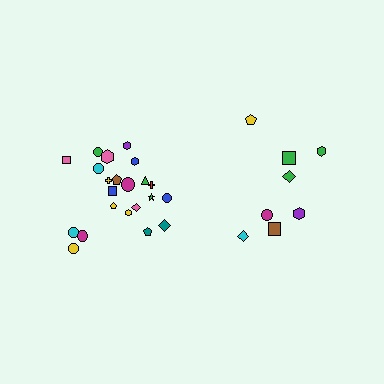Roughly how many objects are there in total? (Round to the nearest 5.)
Roughly 30 objects in total.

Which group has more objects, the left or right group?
The left group.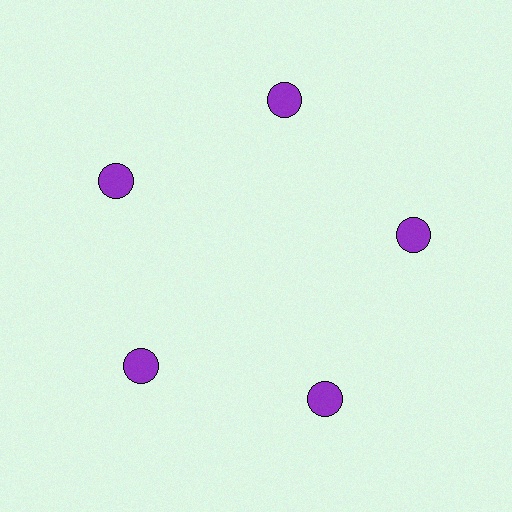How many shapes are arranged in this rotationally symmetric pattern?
There are 5 shapes, arranged in 5 groups of 1.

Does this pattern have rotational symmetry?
Yes, this pattern has 5-fold rotational symmetry. It looks the same after rotating 72 degrees around the center.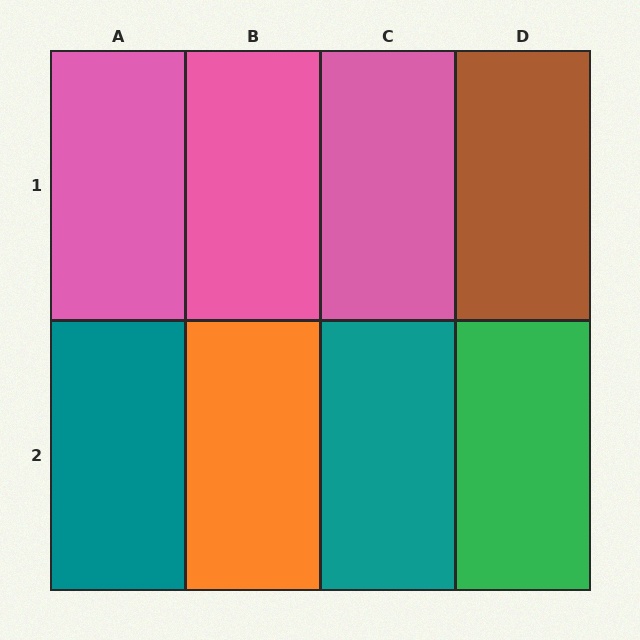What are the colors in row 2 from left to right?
Teal, orange, teal, green.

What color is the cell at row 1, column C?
Pink.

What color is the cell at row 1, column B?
Pink.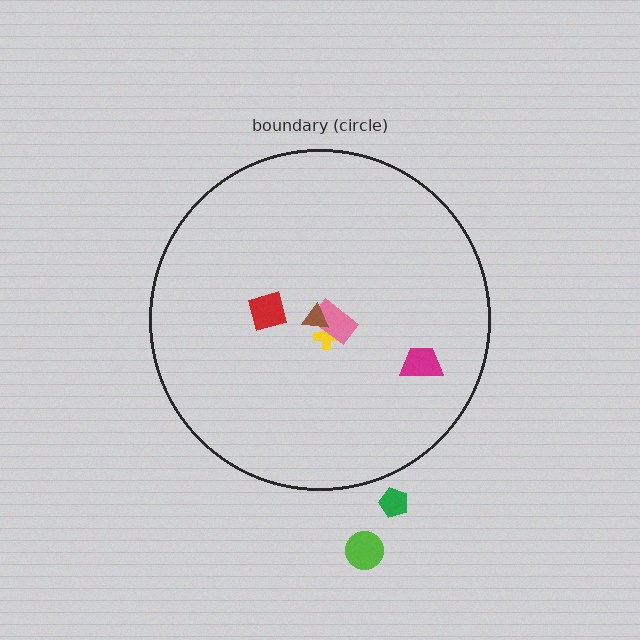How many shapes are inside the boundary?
5 inside, 2 outside.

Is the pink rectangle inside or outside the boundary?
Inside.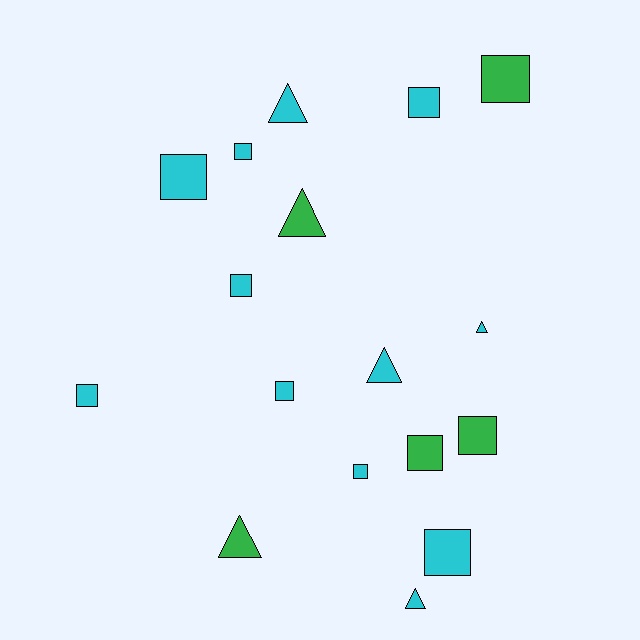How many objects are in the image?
There are 17 objects.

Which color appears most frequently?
Cyan, with 12 objects.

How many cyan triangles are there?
There are 4 cyan triangles.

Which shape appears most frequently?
Square, with 11 objects.